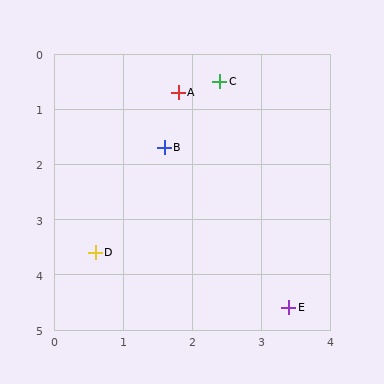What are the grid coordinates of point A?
Point A is at approximately (1.8, 0.7).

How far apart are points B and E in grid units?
Points B and E are about 3.4 grid units apart.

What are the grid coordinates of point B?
Point B is at approximately (1.6, 1.7).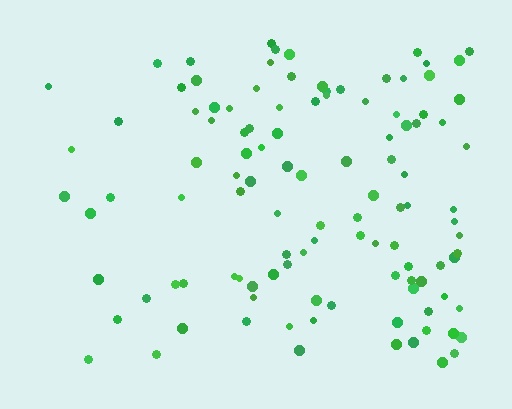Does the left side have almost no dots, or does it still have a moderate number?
Still a moderate number, just noticeably fewer than the right.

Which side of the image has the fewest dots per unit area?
The left.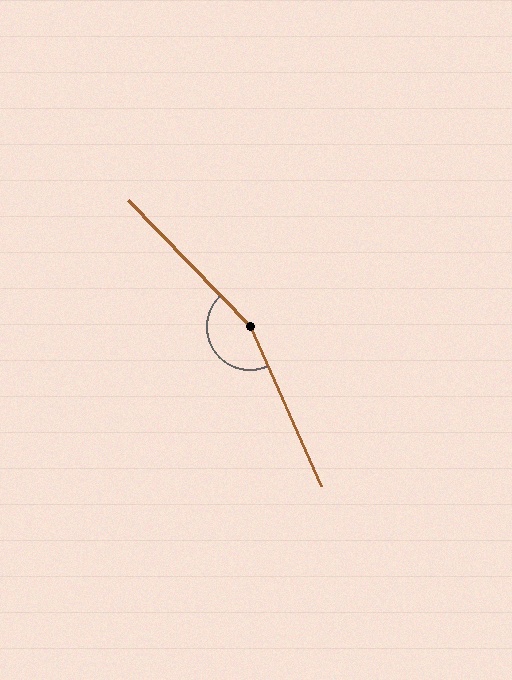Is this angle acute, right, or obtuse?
It is obtuse.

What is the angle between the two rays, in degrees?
Approximately 160 degrees.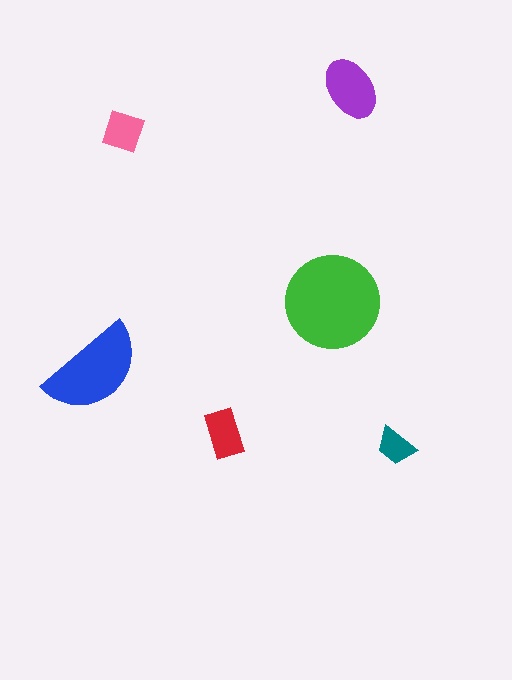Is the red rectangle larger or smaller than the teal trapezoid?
Larger.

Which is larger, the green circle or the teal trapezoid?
The green circle.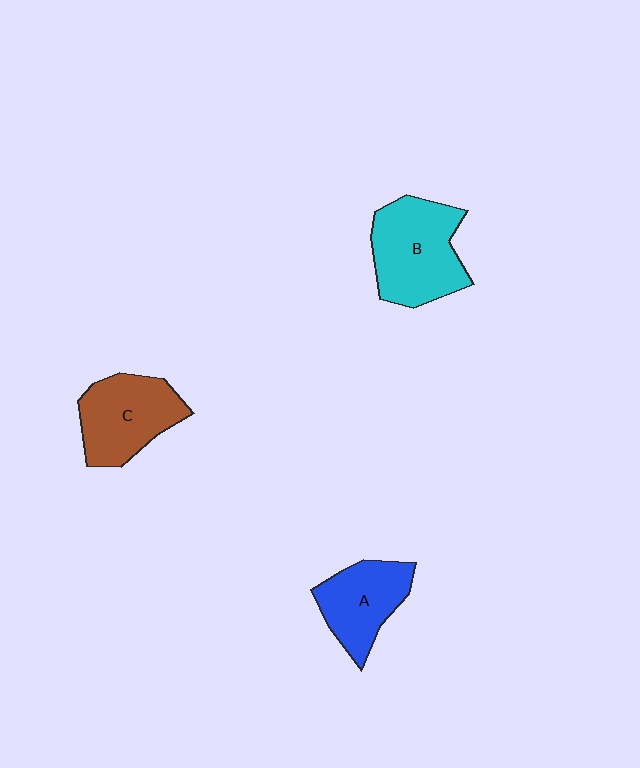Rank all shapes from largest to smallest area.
From largest to smallest: B (cyan), C (brown), A (blue).